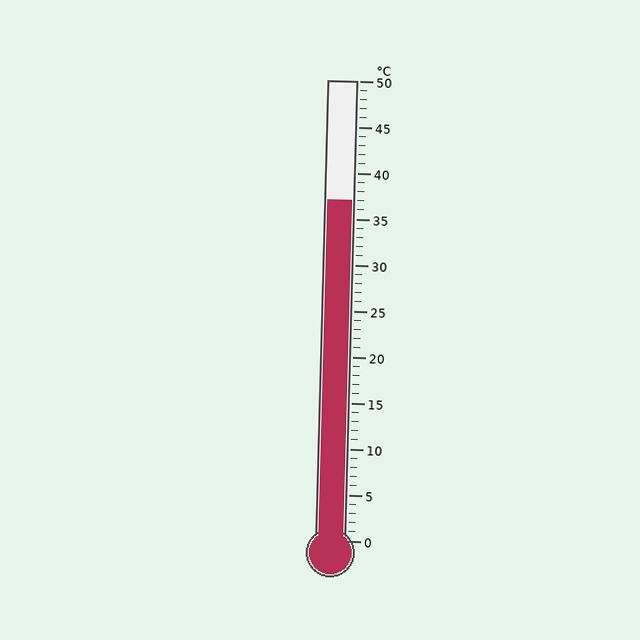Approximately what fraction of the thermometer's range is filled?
The thermometer is filled to approximately 75% of its range.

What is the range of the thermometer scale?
The thermometer scale ranges from 0°C to 50°C.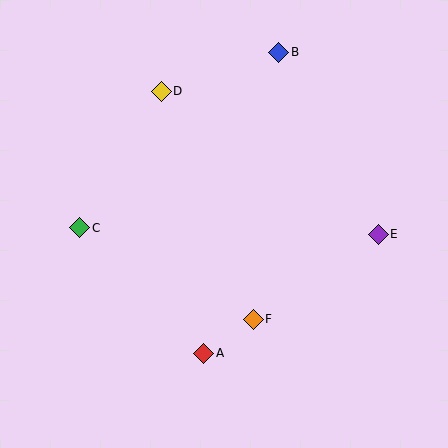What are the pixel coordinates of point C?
Point C is at (80, 228).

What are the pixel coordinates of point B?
Point B is at (279, 52).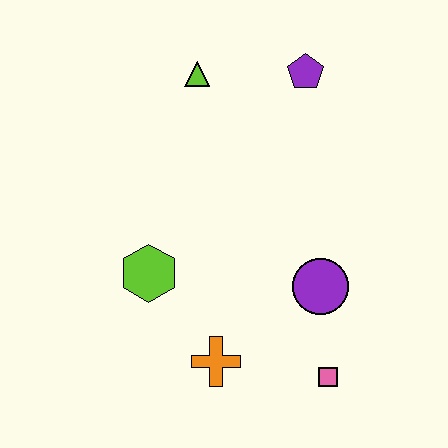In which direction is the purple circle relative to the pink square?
The purple circle is above the pink square.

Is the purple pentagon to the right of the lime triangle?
Yes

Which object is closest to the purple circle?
The pink square is closest to the purple circle.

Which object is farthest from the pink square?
The lime triangle is farthest from the pink square.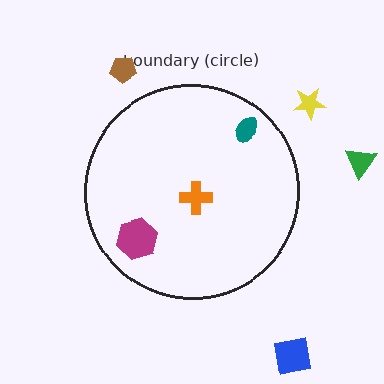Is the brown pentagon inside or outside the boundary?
Outside.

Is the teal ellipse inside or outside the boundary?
Inside.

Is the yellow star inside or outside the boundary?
Outside.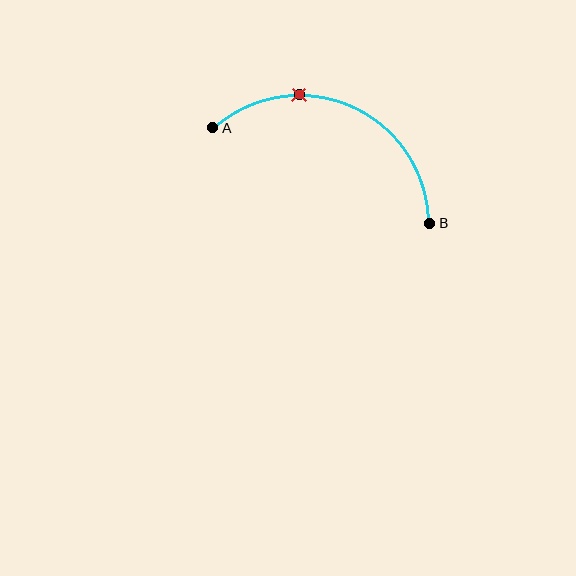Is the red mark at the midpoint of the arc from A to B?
No. The red mark lies on the arc but is closer to endpoint A. The arc midpoint would be at the point on the curve equidistant along the arc from both A and B.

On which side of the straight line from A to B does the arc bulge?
The arc bulges above the straight line connecting A and B.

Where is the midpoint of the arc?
The arc midpoint is the point on the curve farthest from the straight line joining A and B. It sits above that line.